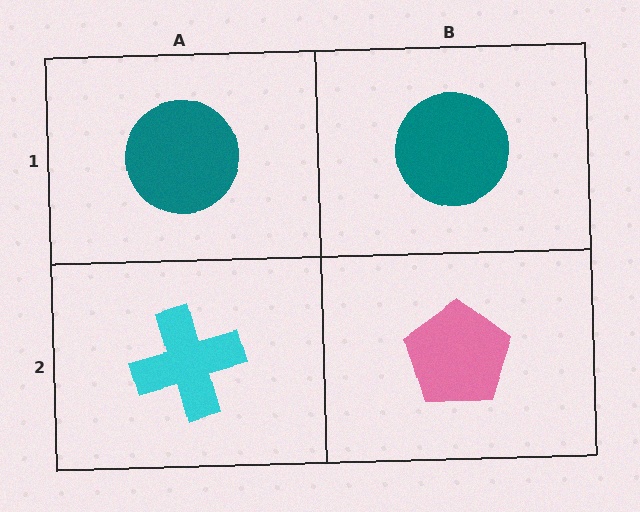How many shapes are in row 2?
2 shapes.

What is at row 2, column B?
A pink pentagon.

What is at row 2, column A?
A cyan cross.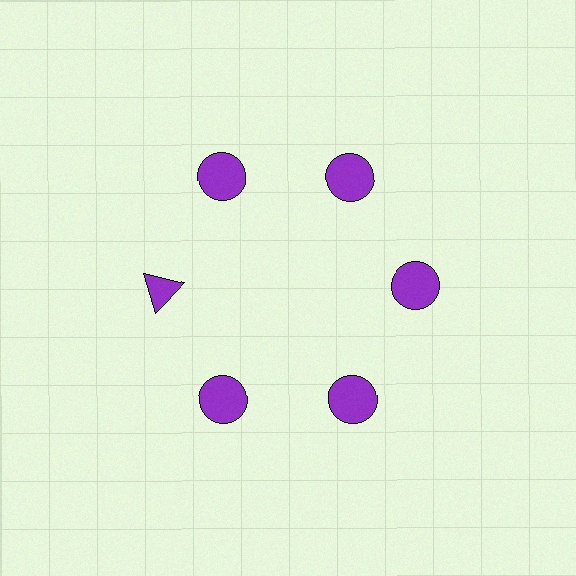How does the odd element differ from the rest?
It has a different shape: triangle instead of circle.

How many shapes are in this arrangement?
There are 6 shapes arranged in a ring pattern.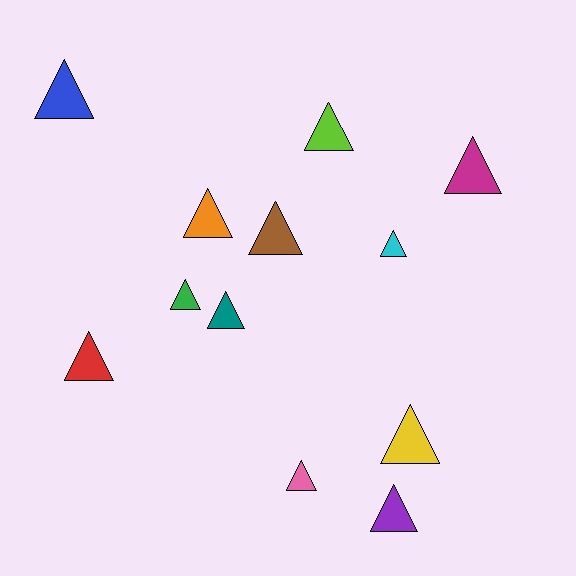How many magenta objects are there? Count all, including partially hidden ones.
There is 1 magenta object.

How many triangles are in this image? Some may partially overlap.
There are 12 triangles.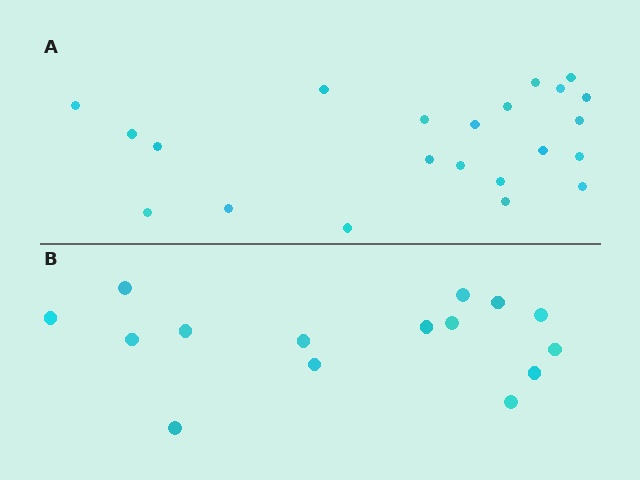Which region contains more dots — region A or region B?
Region A (the top region) has more dots.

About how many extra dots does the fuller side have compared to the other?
Region A has roughly 8 or so more dots than region B.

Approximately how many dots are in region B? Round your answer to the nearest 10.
About 20 dots. (The exact count is 15, which rounds to 20.)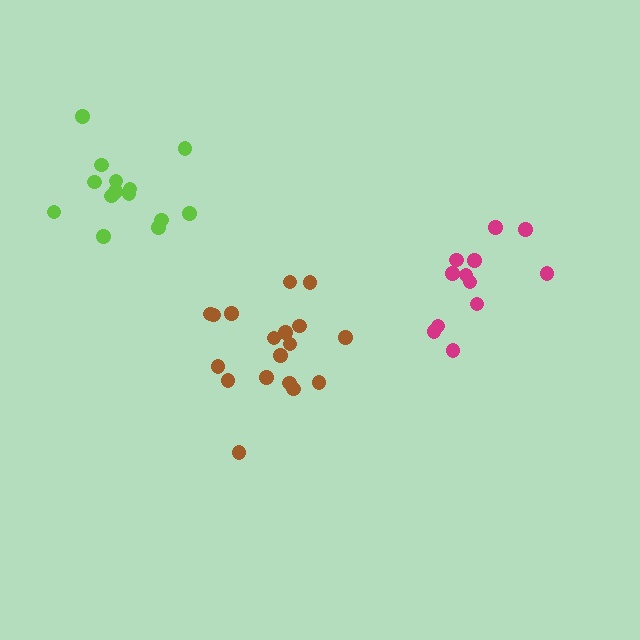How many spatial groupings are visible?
There are 3 spatial groupings.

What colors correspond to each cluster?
The clusters are colored: magenta, brown, lime.